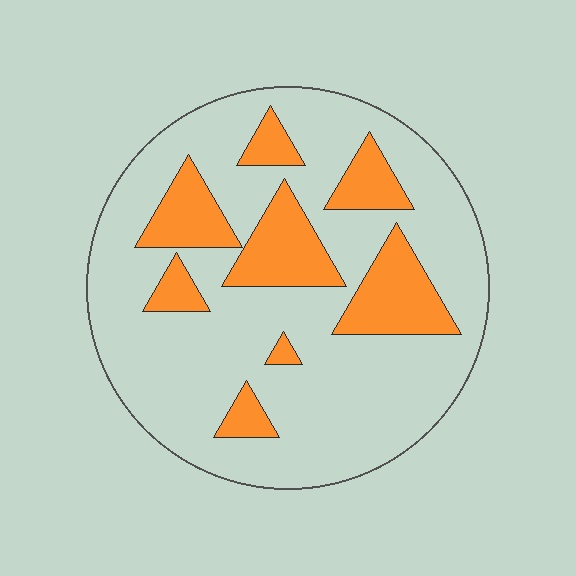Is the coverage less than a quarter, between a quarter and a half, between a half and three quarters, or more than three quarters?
Less than a quarter.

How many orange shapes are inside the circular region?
8.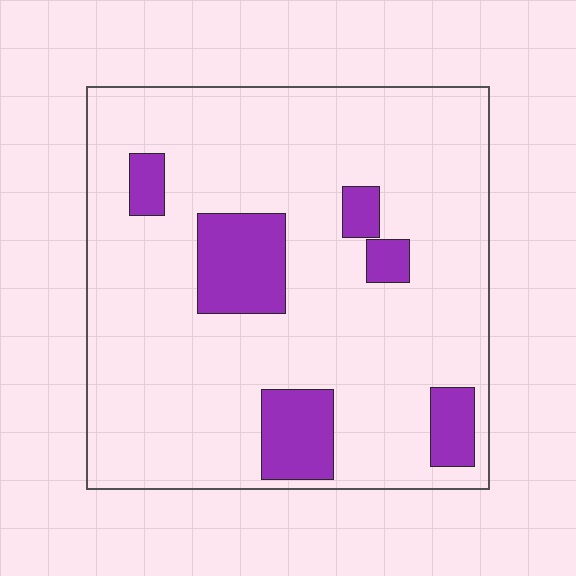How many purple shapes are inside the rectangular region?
6.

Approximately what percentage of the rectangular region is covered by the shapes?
Approximately 15%.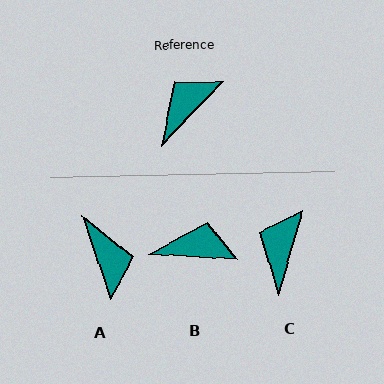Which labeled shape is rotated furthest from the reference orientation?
A, about 117 degrees away.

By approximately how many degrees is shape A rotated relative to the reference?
Approximately 117 degrees clockwise.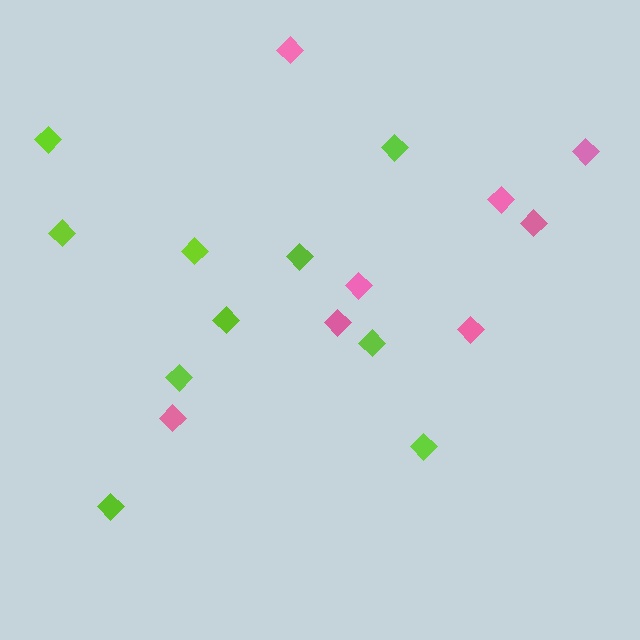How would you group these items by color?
There are 2 groups: one group of pink diamonds (8) and one group of lime diamonds (10).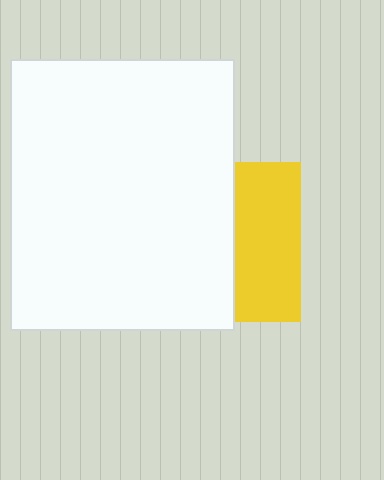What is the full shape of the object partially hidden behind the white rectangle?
The partially hidden object is a yellow square.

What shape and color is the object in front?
The object in front is a white rectangle.